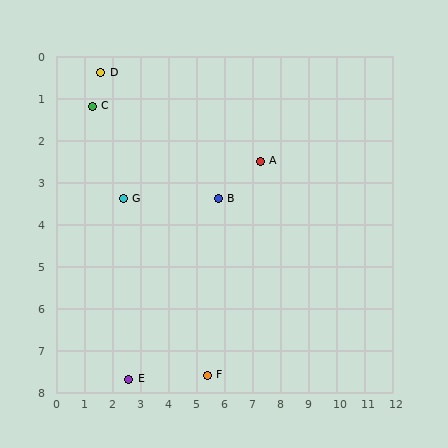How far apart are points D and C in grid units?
Points D and C are about 0.9 grid units apart.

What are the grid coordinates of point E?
Point E is at approximately (2.6, 7.7).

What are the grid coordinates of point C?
Point C is at approximately (1.3, 1.2).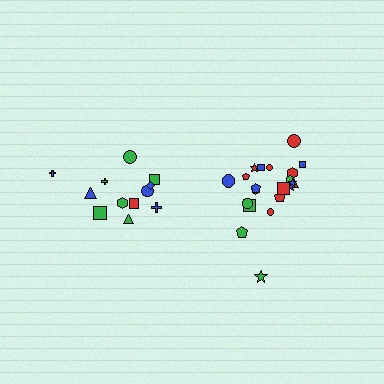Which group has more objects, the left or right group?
The right group.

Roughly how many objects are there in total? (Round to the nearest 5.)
Roughly 35 objects in total.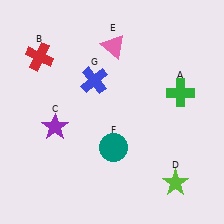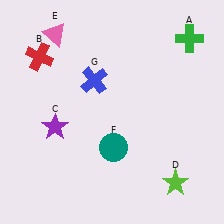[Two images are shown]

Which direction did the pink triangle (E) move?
The pink triangle (E) moved left.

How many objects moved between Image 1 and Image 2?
2 objects moved between the two images.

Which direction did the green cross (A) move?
The green cross (A) moved up.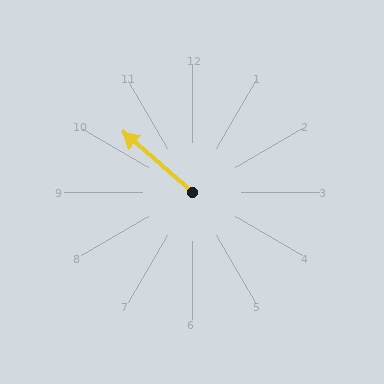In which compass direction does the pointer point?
Northwest.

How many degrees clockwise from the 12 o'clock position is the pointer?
Approximately 311 degrees.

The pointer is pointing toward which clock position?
Roughly 10 o'clock.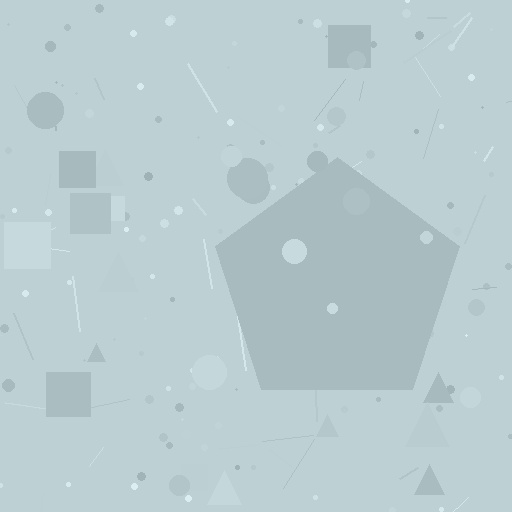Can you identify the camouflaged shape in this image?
The camouflaged shape is a pentagon.